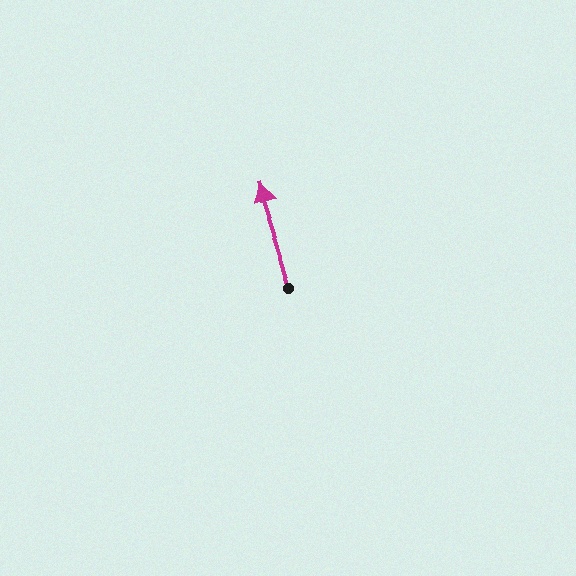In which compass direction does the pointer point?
North.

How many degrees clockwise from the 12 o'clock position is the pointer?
Approximately 342 degrees.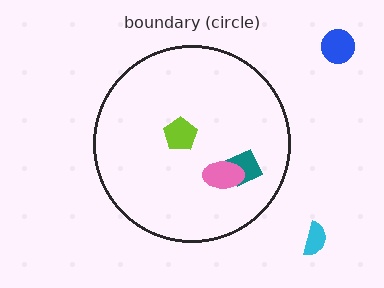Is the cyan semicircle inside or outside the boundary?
Outside.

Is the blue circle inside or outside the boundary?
Outside.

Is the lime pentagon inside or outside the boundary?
Inside.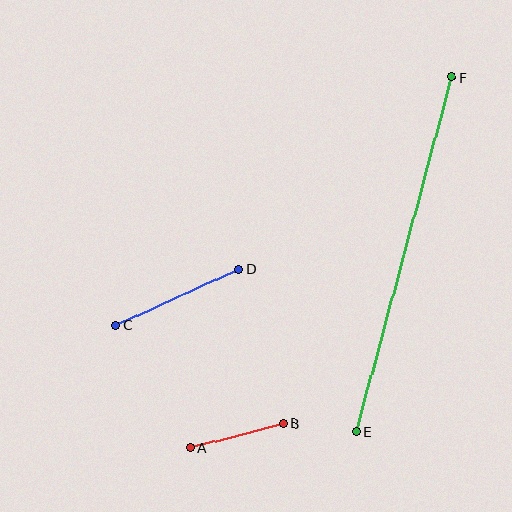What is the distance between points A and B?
The distance is approximately 97 pixels.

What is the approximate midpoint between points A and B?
The midpoint is at approximately (237, 436) pixels.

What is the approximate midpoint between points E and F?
The midpoint is at approximately (404, 255) pixels.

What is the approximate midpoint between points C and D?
The midpoint is at approximately (177, 297) pixels.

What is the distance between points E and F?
The distance is approximately 368 pixels.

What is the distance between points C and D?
The distance is approximately 135 pixels.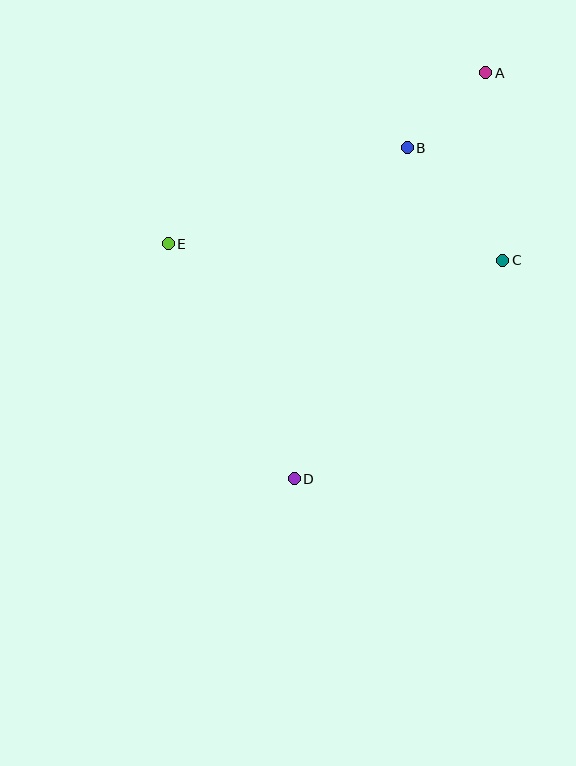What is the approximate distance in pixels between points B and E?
The distance between B and E is approximately 257 pixels.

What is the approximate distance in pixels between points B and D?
The distance between B and D is approximately 350 pixels.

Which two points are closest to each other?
Points A and B are closest to each other.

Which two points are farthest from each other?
Points A and D are farthest from each other.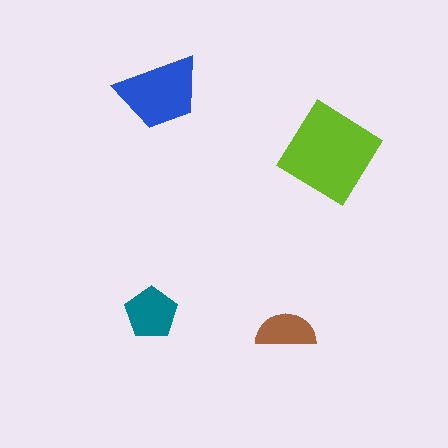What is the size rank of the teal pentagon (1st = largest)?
3rd.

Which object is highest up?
The blue trapezoid is topmost.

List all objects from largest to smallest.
The lime diamond, the blue trapezoid, the teal pentagon, the brown semicircle.